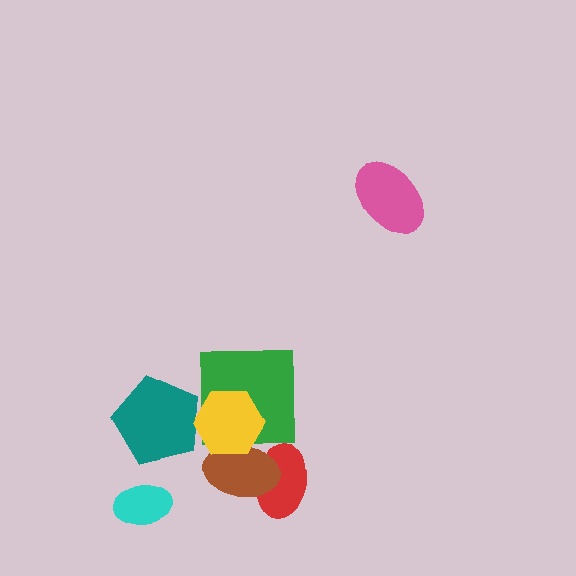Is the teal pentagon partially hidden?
Yes, it is partially covered by another shape.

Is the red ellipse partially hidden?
Yes, it is partially covered by another shape.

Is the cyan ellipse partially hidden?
No, no other shape covers it.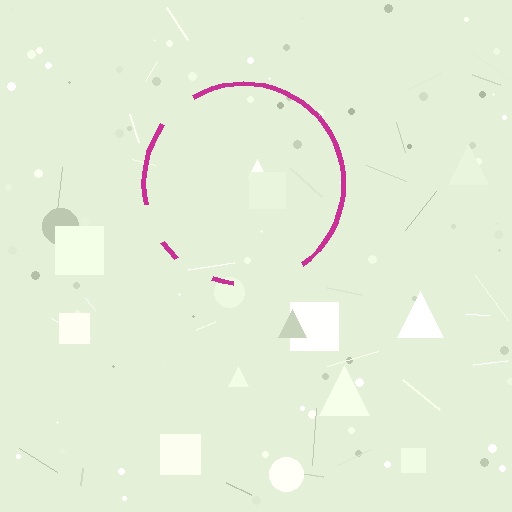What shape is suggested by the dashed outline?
The dashed outline suggests a circle.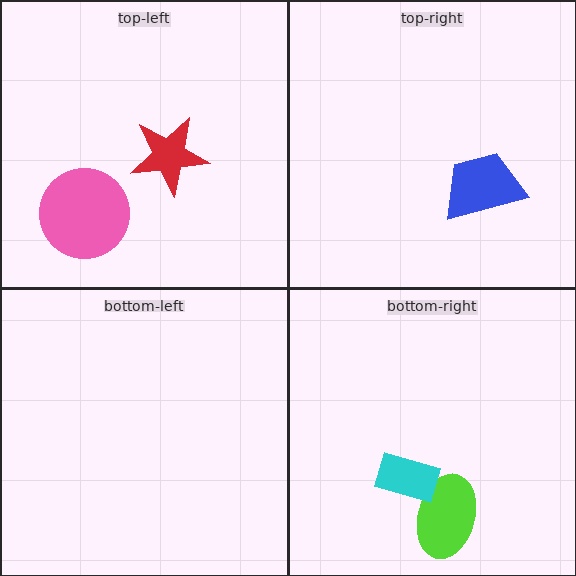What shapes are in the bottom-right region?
The lime ellipse, the cyan rectangle.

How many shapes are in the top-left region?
2.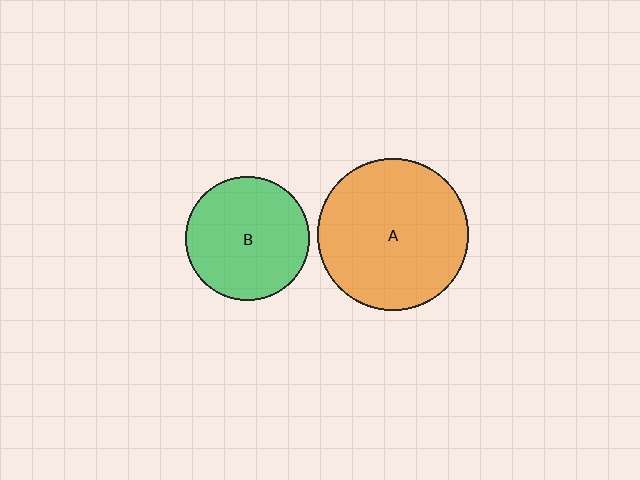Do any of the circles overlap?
No, none of the circles overlap.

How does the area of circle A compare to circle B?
Approximately 1.5 times.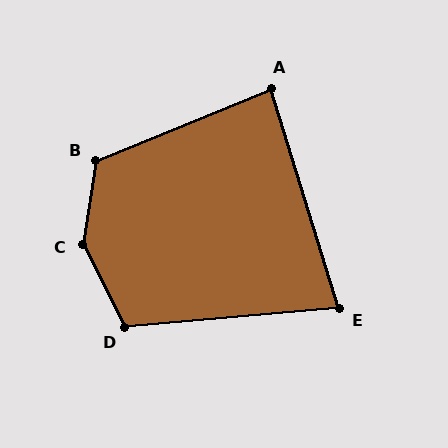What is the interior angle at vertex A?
Approximately 85 degrees (approximately right).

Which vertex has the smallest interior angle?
E, at approximately 78 degrees.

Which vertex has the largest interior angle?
C, at approximately 144 degrees.